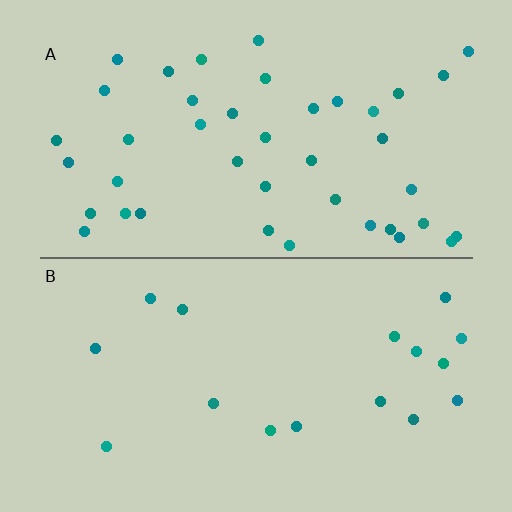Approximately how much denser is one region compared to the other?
Approximately 2.5× — region A over region B.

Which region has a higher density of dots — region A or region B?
A (the top).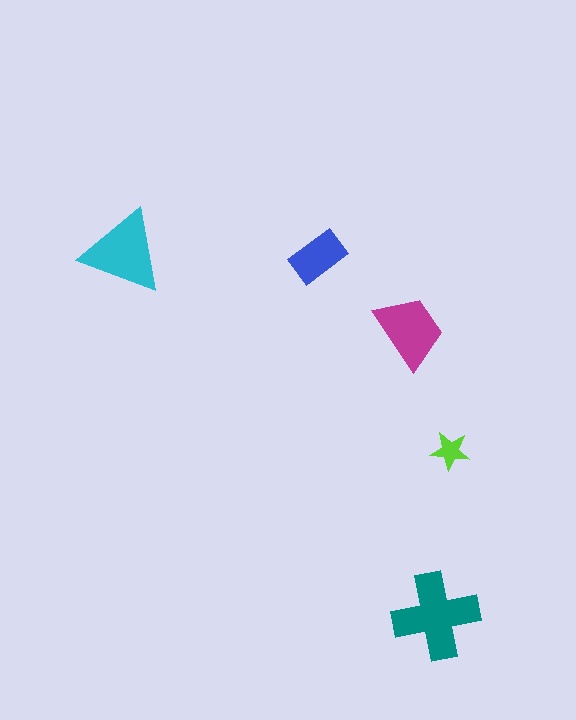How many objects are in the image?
There are 5 objects in the image.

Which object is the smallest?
The lime star.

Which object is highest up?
The cyan triangle is topmost.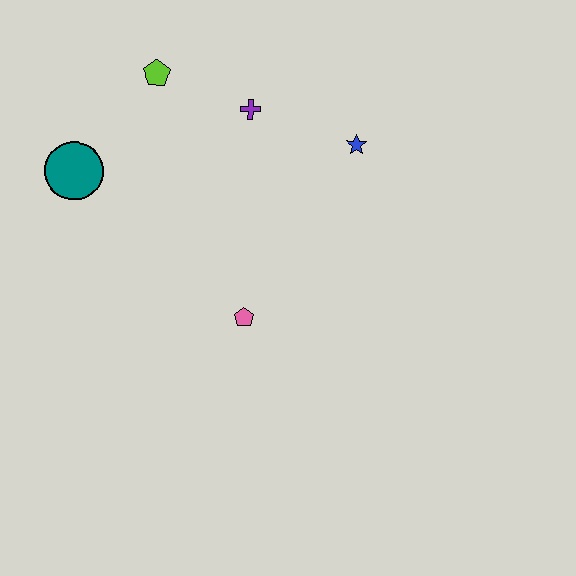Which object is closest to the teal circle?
The lime pentagon is closest to the teal circle.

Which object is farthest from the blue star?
The teal circle is farthest from the blue star.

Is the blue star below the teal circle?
No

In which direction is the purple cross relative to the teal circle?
The purple cross is to the right of the teal circle.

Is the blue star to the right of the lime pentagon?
Yes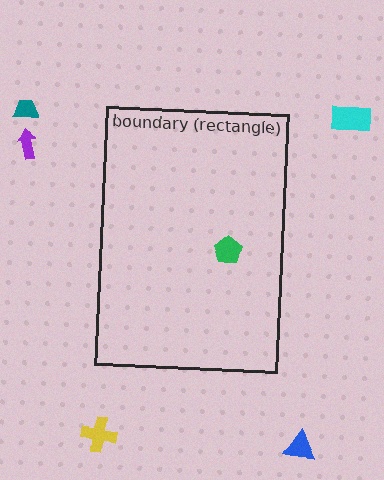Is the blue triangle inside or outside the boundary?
Outside.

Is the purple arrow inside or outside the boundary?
Outside.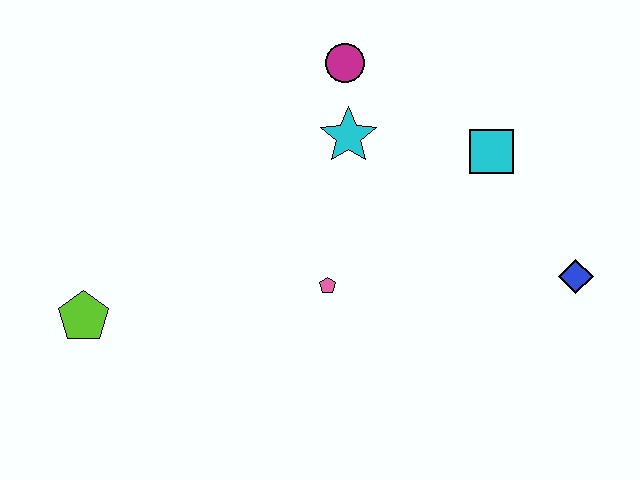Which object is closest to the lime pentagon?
The pink pentagon is closest to the lime pentagon.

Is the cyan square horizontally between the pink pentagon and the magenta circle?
No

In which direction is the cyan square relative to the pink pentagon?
The cyan square is to the right of the pink pentagon.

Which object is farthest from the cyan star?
The lime pentagon is farthest from the cyan star.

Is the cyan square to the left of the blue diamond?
Yes